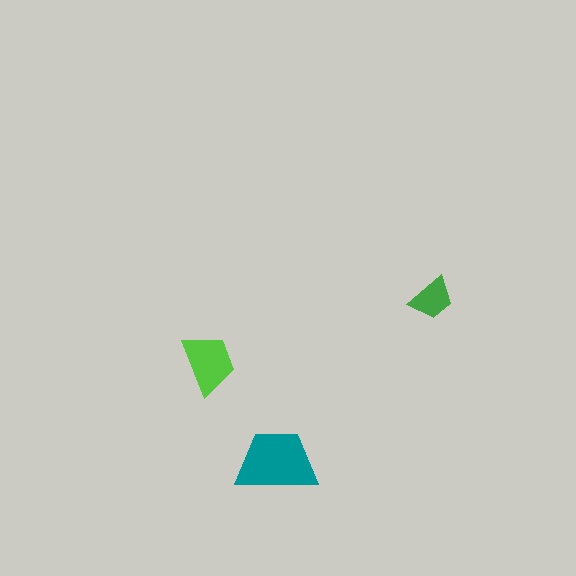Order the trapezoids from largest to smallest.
the teal one, the lime one, the green one.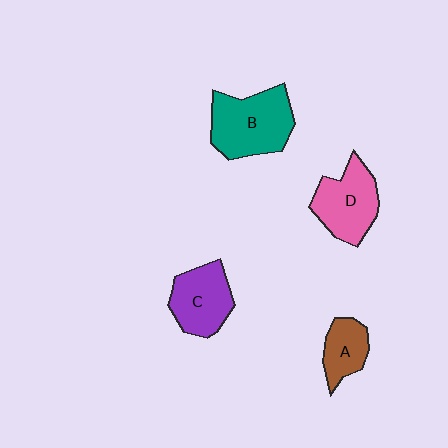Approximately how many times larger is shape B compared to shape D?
Approximately 1.2 times.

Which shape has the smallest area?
Shape A (brown).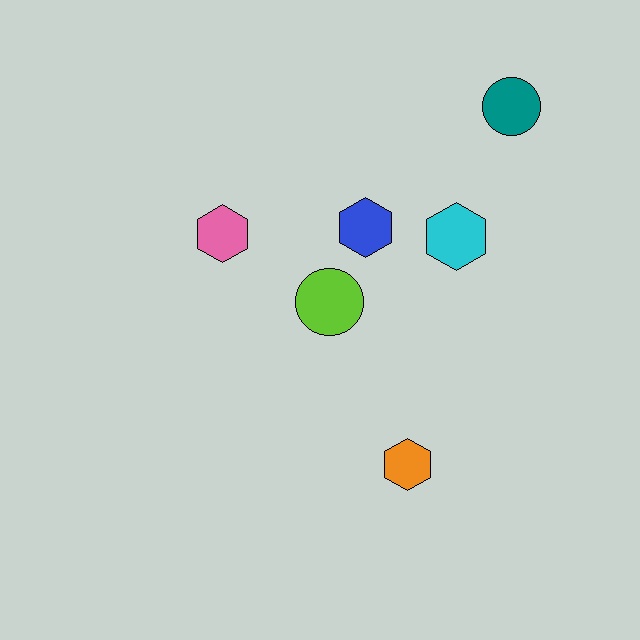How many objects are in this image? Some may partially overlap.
There are 6 objects.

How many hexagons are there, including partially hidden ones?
There are 4 hexagons.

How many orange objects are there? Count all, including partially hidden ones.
There is 1 orange object.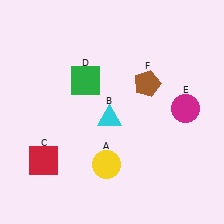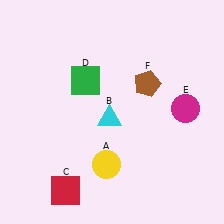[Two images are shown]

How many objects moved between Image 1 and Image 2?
1 object moved between the two images.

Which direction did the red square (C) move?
The red square (C) moved down.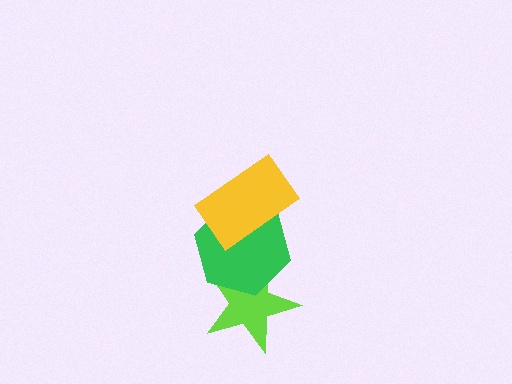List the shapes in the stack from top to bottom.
From top to bottom: the yellow rectangle, the green hexagon, the lime star.